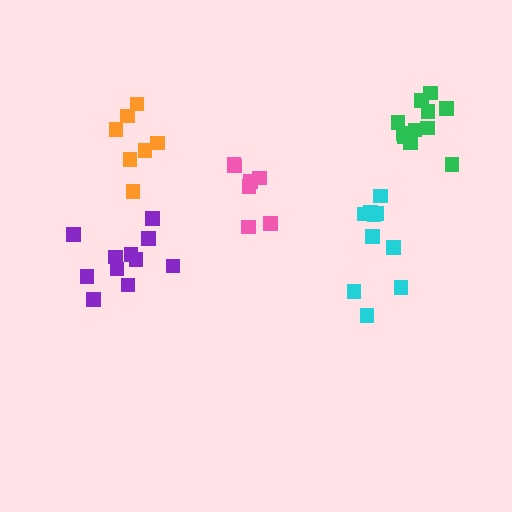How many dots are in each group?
Group 1: 7 dots, Group 2: 7 dots, Group 3: 11 dots, Group 4: 11 dots, Group 5: 10 dots (46 total).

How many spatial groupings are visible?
There are 5 spatial groupings.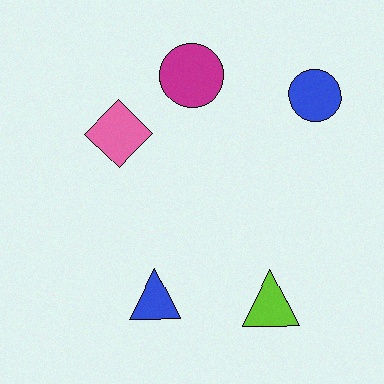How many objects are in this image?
There are 5 objects.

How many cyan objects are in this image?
There are no cyan objects.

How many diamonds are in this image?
There is 1 diamond.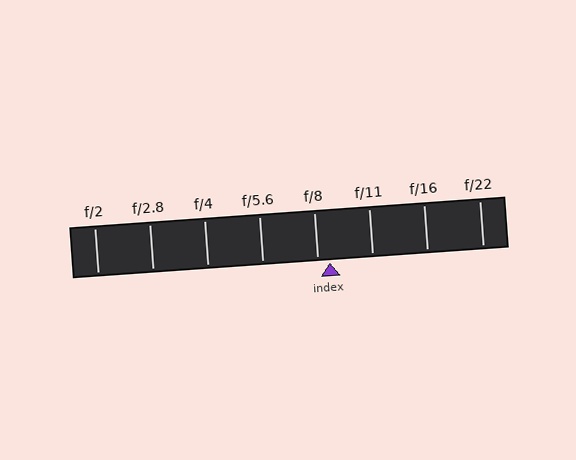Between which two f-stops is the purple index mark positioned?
The index mark is between f/8 and f/11.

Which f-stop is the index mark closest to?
The index mark is closest to f/8.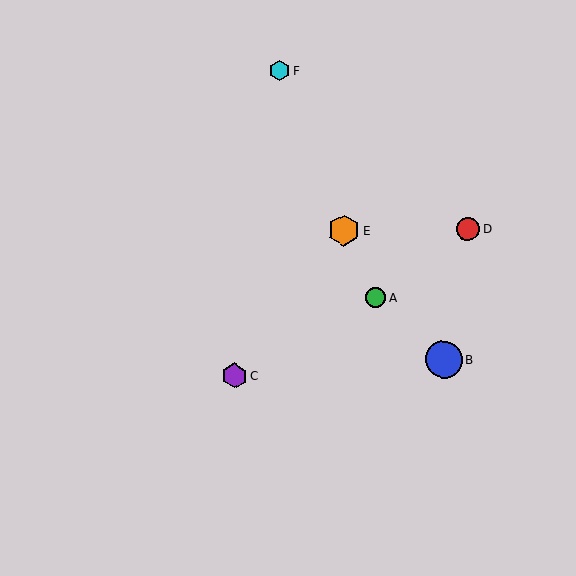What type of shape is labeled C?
Shape C is a purple hexagon.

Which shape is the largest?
The blue circle (labeled B) is the largest.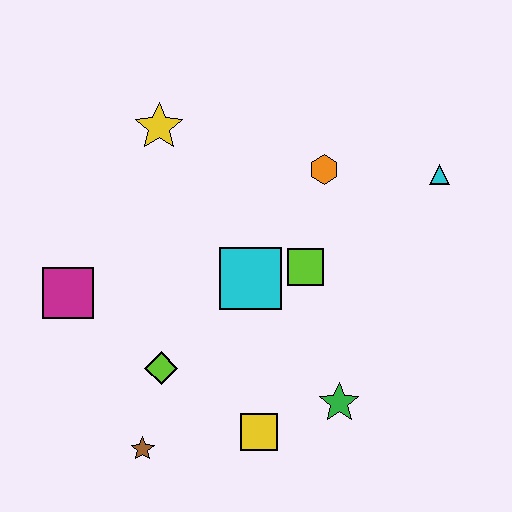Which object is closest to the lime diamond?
The brown star is closest to the lime diamond.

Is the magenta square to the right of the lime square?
No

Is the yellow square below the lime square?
Yes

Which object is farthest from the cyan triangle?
The brown star is farthest from the cyan triangle.